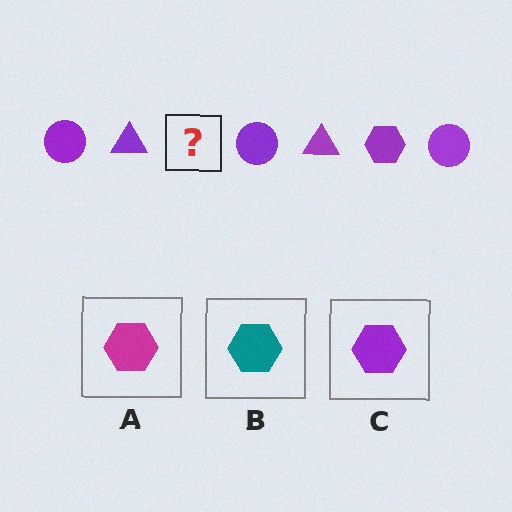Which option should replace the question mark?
Option C.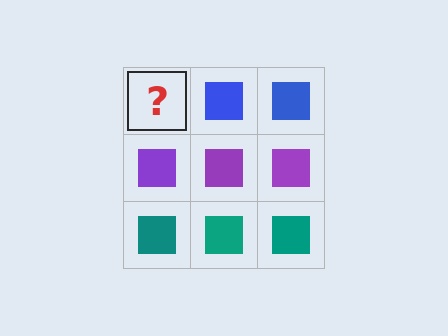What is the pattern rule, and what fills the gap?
The rule is that each row has a consistent color. The gap should be filled with a blue square.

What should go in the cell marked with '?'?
The missing cell should contain a blue square.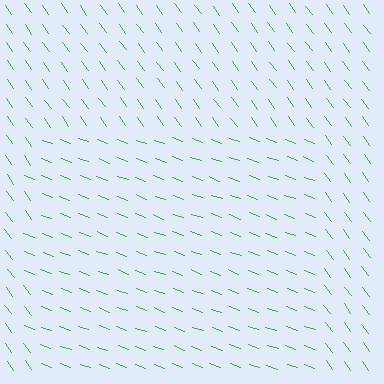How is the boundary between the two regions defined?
The boundary is defined purely by a change in line orientation (approximately 33 degrees difference). All lines are the same color and thickness.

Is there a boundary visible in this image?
Yes, there is a texture boundary formed by a change in line orientation.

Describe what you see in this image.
The image is filled with small green line segments. A rectangle region in the image has lines oriented differently from the surrounding lines, creating a visible texture boundary.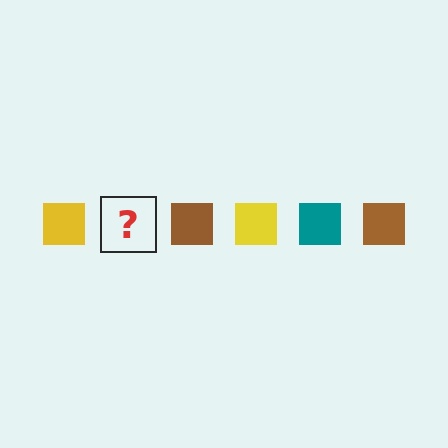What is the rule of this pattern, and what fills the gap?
The rule is that the pattern cycles through yellow, teal, brown squares. The gap should be filled with a teal square.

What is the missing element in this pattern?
The missing element is a teal square.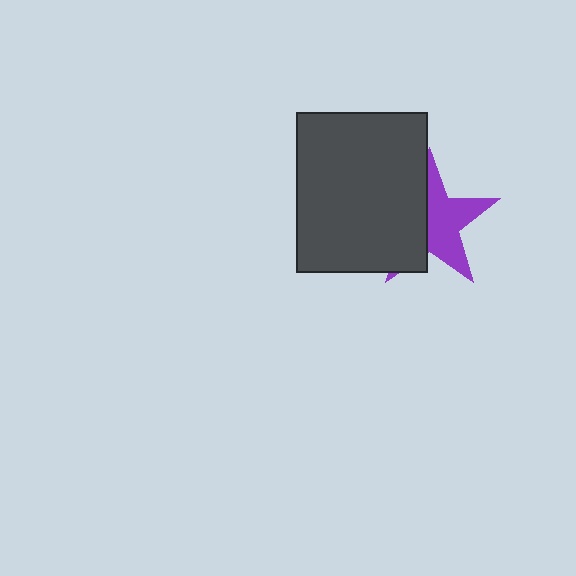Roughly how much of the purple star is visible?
About half of it is visible (roughly 54%).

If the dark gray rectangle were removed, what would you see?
You would see the complete purple star.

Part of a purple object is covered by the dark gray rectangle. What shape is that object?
It is a star.